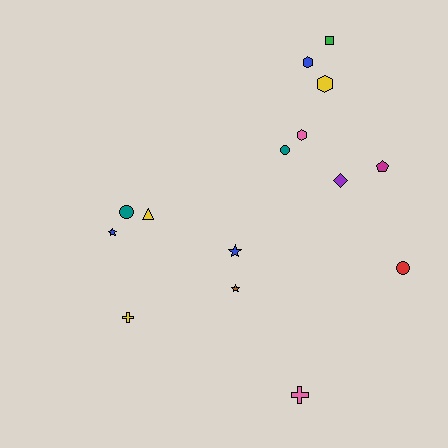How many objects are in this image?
There are 15 objects.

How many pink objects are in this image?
There are 2 pink objects.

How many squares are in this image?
There is 1 square.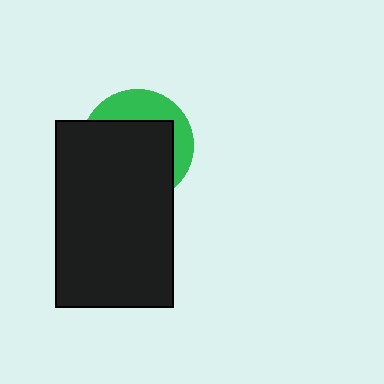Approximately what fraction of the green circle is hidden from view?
Roughly 67% of the green circle is hidden behind the black rectangle.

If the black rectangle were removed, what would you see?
You would see the complete green circle.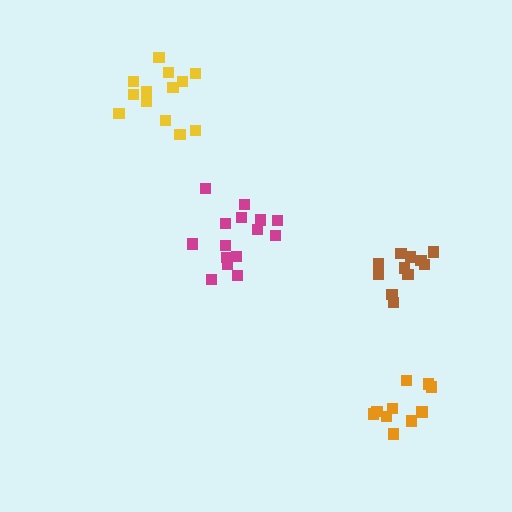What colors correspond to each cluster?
The clusters are colored: yellow, magenta, orange, brown.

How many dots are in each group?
Group 1: 13 dots, Group 2: 15 dots, Group 3: 10 dots, Group 4: 11 dots (49 total).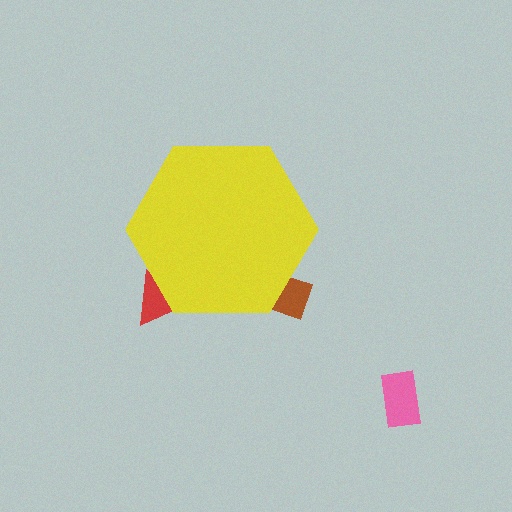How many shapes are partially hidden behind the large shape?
2 shapes are partially hidden.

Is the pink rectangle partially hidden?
No, the pink rectangle is fully visible.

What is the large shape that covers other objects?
A yellow hexagon.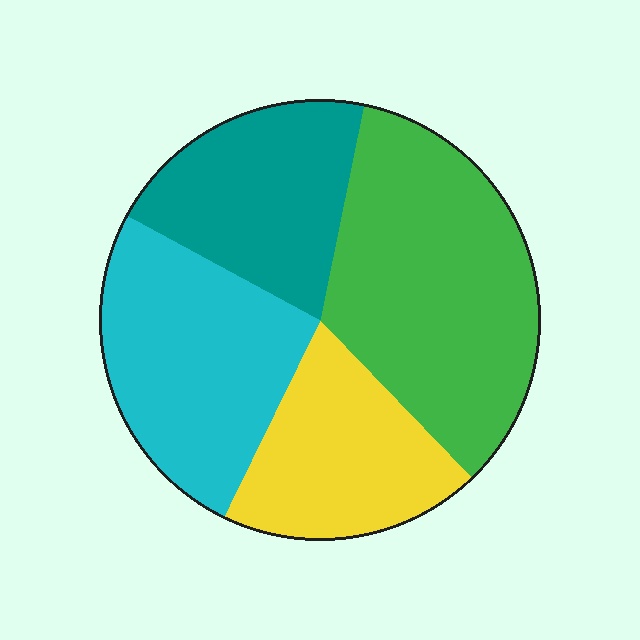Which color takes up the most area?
Green, at roughly 35%.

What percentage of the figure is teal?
Teal takes up about one fifth (1/5) of the figure.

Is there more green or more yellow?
Green.